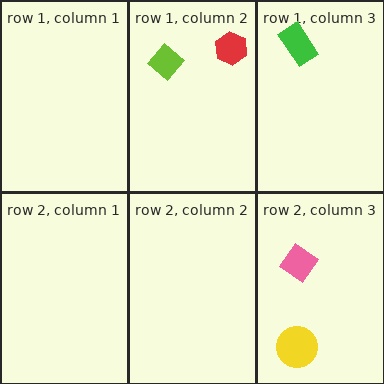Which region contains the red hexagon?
The row 1, column 2 region.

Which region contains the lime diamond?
The row 1, column 2 region.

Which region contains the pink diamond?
The row 2, column 3 region.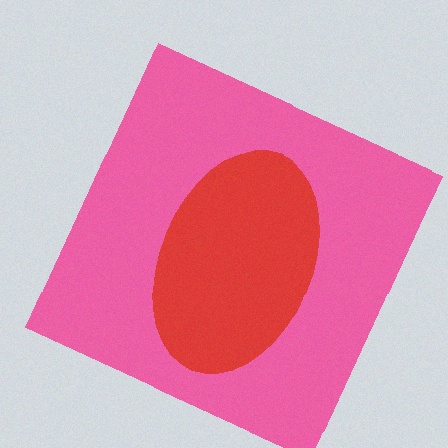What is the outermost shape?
The pink square.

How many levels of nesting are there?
2.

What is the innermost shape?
The red ellipse.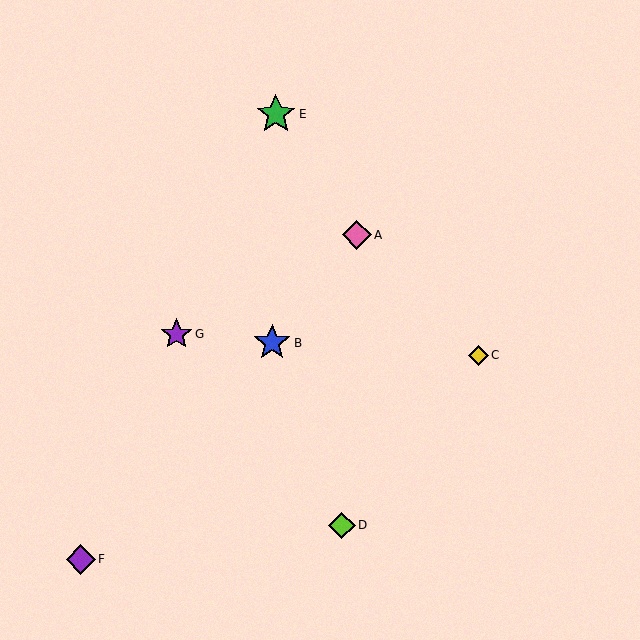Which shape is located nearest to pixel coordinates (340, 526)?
The lime diamond (labeled D) at (342, 525) is nearest to that location.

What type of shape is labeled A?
Shape A is a pink diamond.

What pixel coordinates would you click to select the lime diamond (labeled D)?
Click at (342, 525) to select the lime diamond D.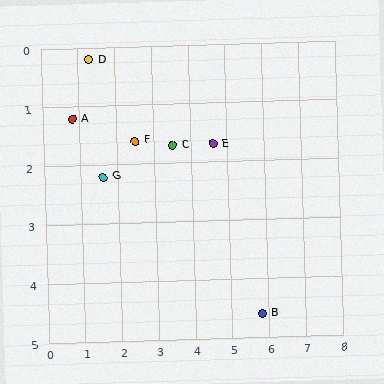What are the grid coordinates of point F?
Point F is at approximately (2.5, 1.6).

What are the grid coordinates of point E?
Point E is at approximately (4.6, 1.7).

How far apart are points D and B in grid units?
Points D and B are about 6.3 grid units apart.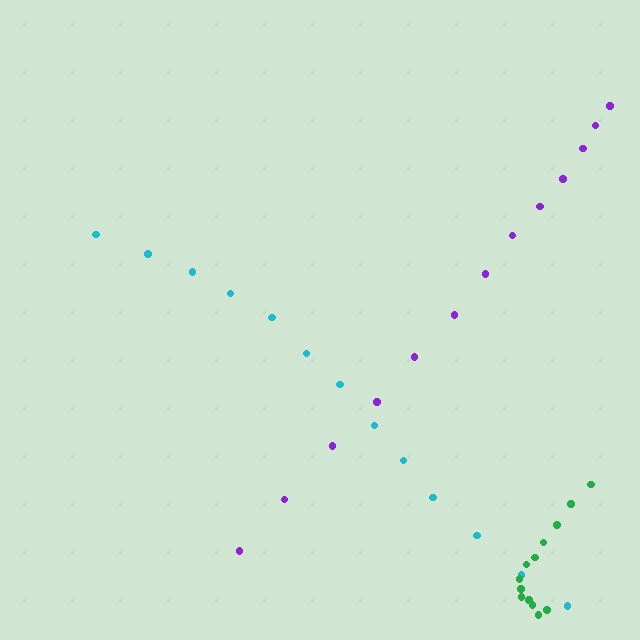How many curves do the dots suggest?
There are 3 distinct paths.